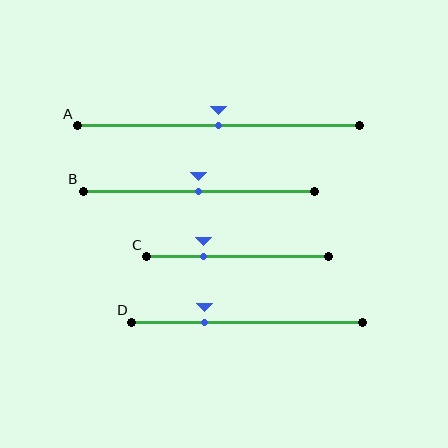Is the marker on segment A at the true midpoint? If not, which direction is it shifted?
Yes, the marker on segment A is at the true midpoint.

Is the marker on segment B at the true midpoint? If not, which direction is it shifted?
Yes, the marker on segment B is at the true midpoint.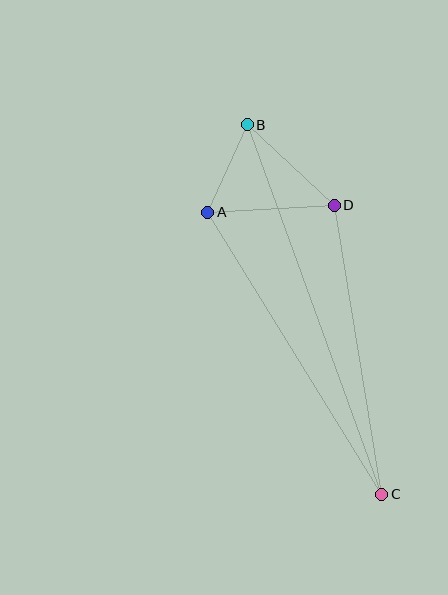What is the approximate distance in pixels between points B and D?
The distance between B and D is approximately 119 pixels.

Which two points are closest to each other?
Points A and B are closest to each other.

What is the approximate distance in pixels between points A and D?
The distance between A and D is approximately 127 pixels.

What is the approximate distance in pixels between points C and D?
The distance between C and D is approximately 293 pixels.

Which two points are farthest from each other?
Points B and C are farthest from each other.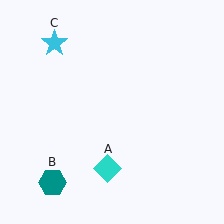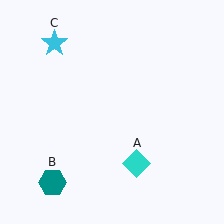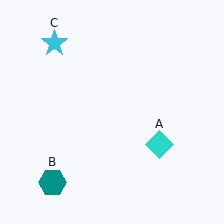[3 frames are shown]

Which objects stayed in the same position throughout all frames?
Teal hexagon (object B) and cyan star (object C) remained stationary.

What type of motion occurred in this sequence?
The cyan diamond (object A) rotated counterclockwise around the center of the scene.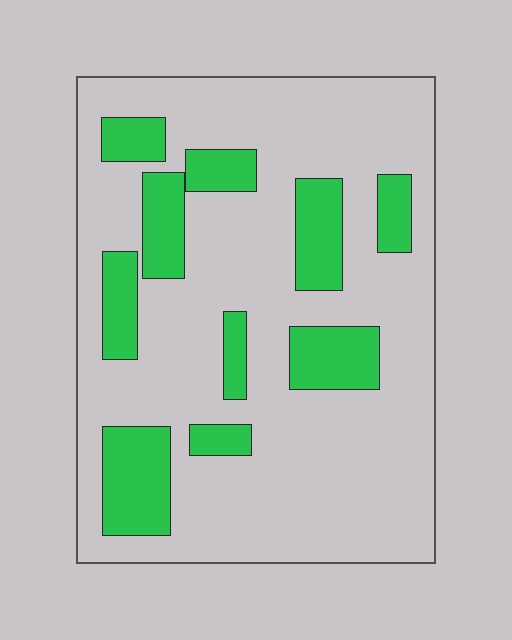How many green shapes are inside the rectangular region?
10.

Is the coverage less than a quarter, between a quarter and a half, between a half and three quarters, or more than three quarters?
Less than a quarter.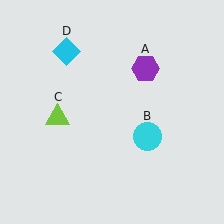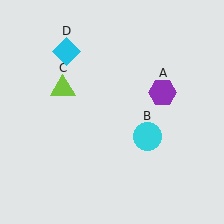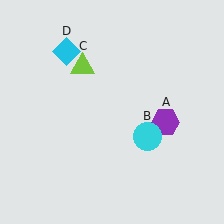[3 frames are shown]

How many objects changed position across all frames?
2 objects changed position: purple hexagon (object A), lime triangle (object C).